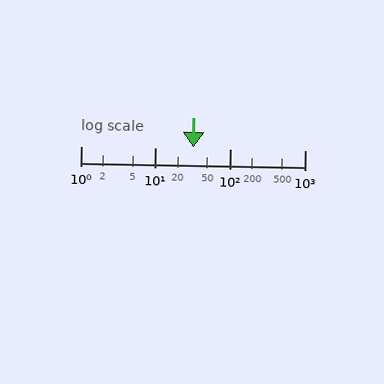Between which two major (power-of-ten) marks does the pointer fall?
The pointer is between 10 and 100.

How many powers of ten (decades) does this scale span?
The scale spans 3 decades, from 1 to 1000.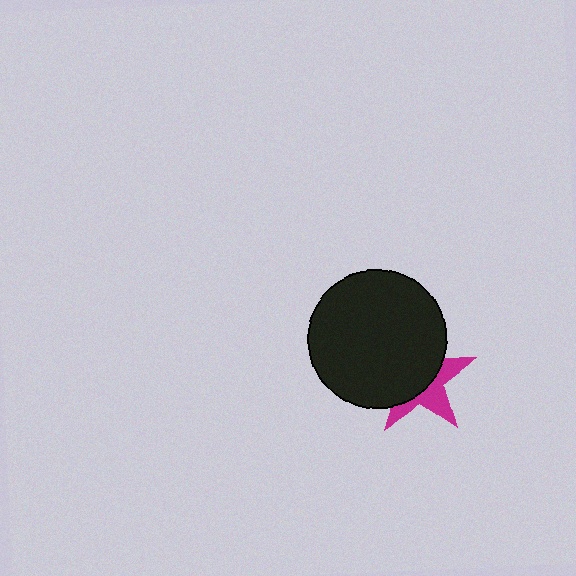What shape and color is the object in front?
The object in front is a black circle.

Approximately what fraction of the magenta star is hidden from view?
Roughly 60% of the magenta star is hidden behind the black circle.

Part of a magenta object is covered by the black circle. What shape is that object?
It is a star.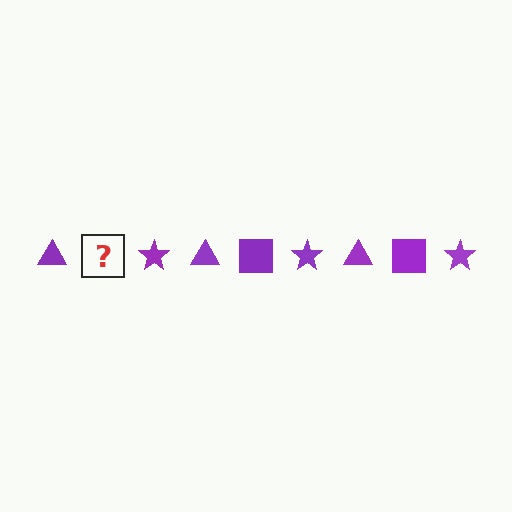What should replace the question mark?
The question mark should be replaced with a purple square.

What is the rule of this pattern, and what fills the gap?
The rule is that the pattern cycles through triangle, square, star shapes in purple. The gap should be filled with a purple square.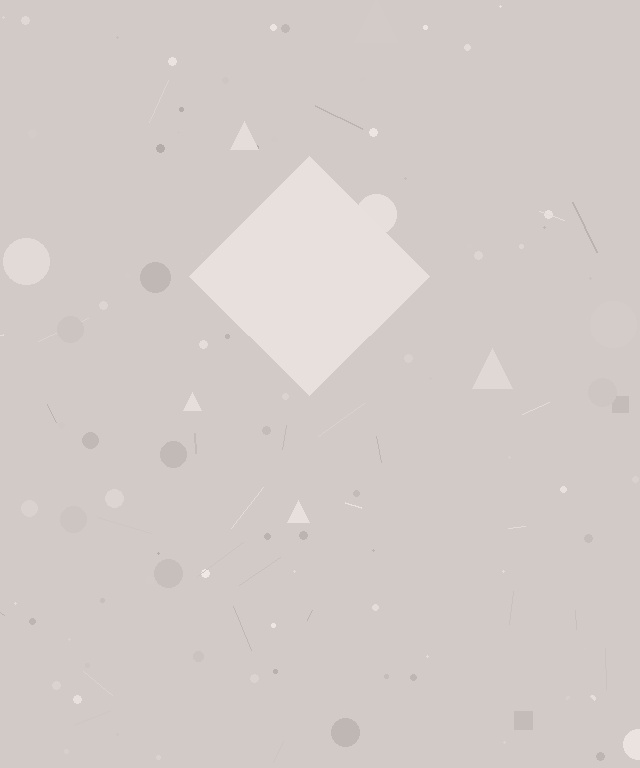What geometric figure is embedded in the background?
A diamond is embedded in the background.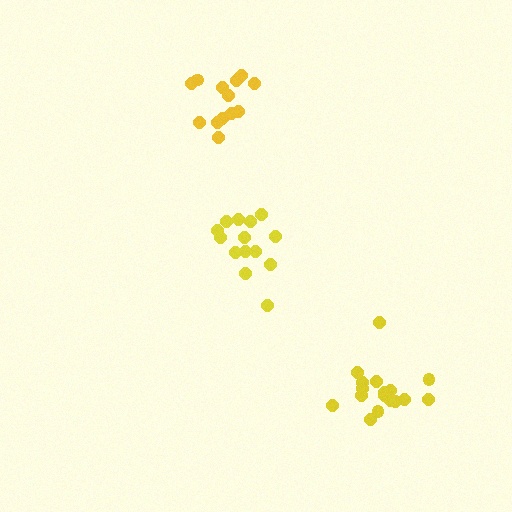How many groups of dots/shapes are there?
There are 3 groups.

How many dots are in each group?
Group 1: 13 dots, Group 2: 14 dots, Group 3: 17 dots (44 total).